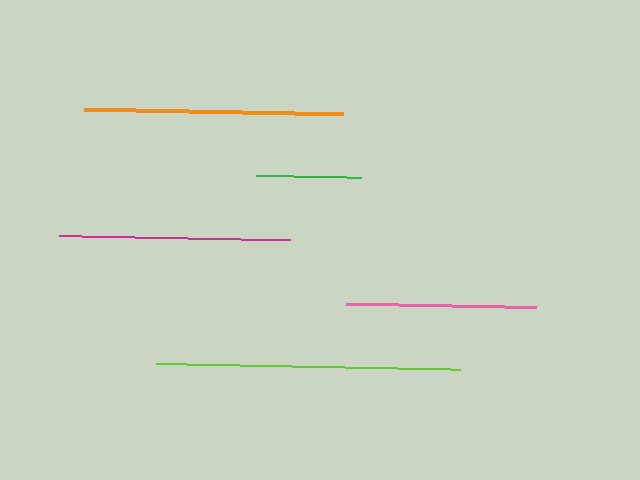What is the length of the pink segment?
The pink segment is approximately 190 pixels long.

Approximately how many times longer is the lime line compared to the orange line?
The lime line is approximately 1.2 times the length of the orange line.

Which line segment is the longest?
The lime line is the longest at approximately 304 pixels.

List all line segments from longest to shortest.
From longest to shortest: lime, orange, magenta, pink, green.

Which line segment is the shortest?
The green line is the shortest at approximately 105 pixels.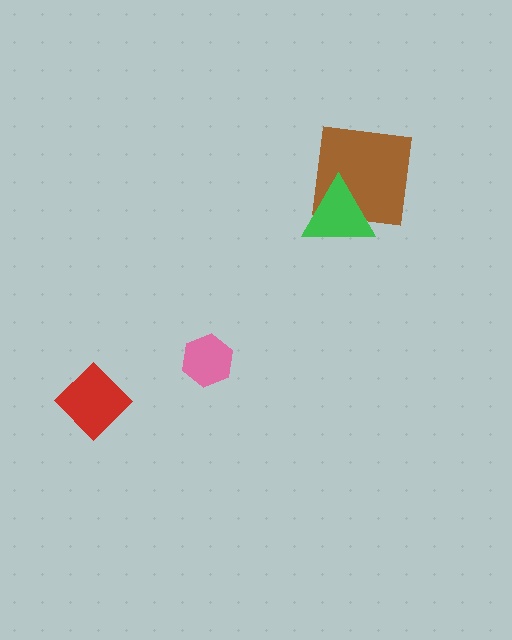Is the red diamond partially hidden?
No, no other shape covers it.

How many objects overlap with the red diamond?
0 objects overlap with the red diamond.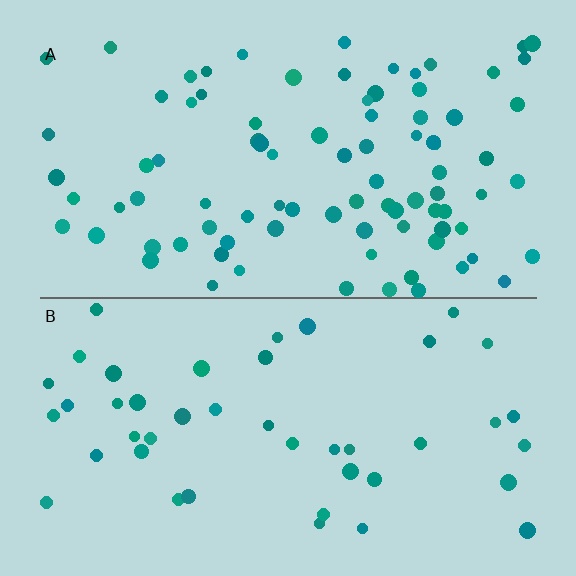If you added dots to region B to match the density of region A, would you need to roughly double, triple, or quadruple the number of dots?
Approximately double.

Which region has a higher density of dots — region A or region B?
A (the top).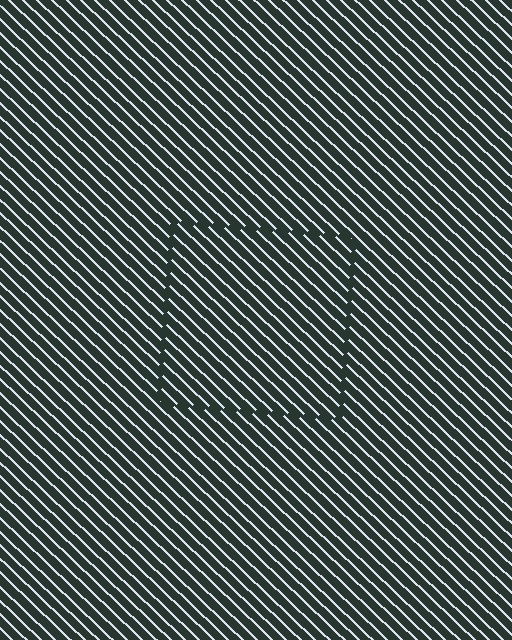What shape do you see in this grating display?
An illusory square. The interior of the shape contains the same grating, shifted by half a period — the contour is defined by the phase discontinuity where line-ends from the inner and outer gratings abut.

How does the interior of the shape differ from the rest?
The interior of the shape contains the same grating, shifted by half a period — the contour is defined by the phase discontinuity where line-ends from the inner and outer gratings abut.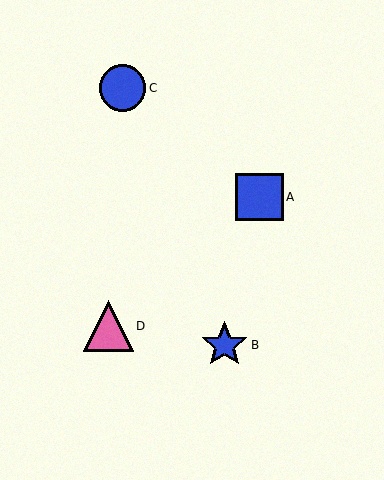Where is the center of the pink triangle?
The center of the pink triangle is at (108, 326).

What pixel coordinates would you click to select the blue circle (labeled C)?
Click at (123, 88) to select the blue circle C.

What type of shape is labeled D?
Shape D is a pink triangle.